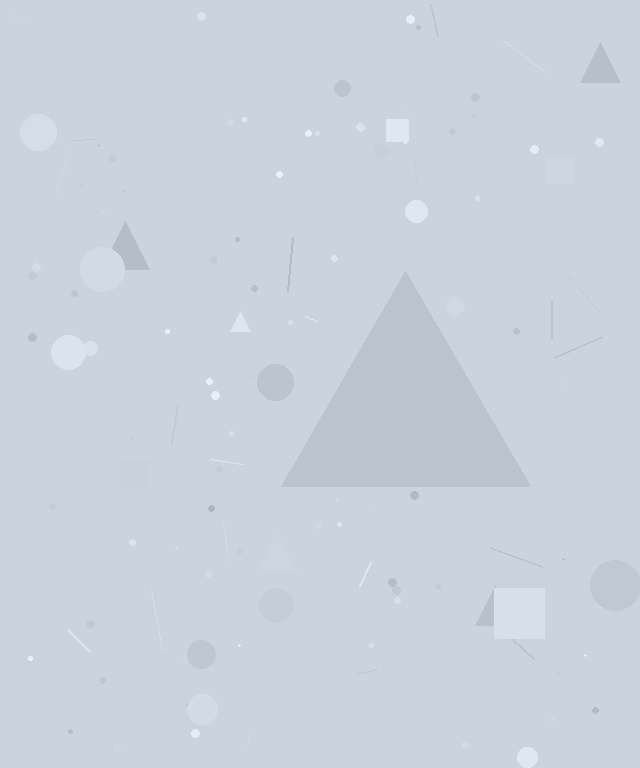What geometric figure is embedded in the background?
A triangle is embedded in the background.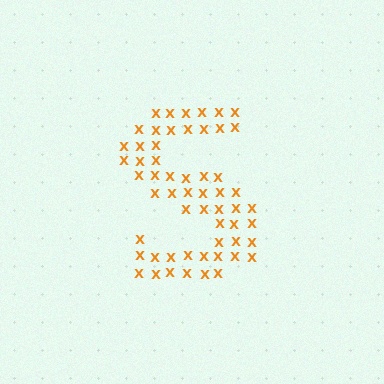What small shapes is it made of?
It is made of small letter X's.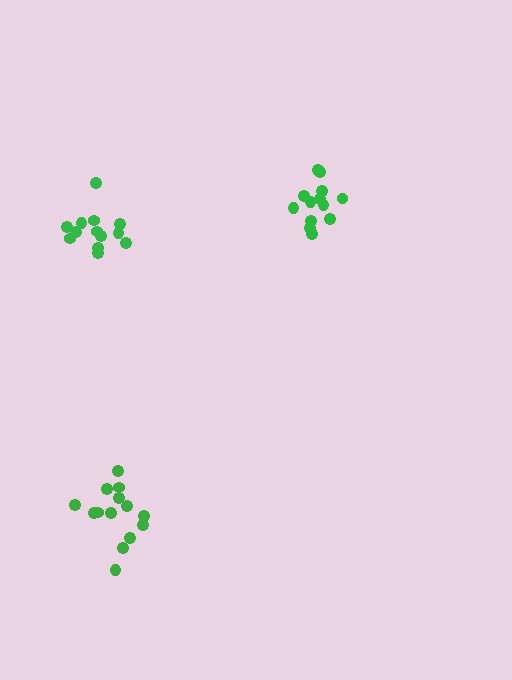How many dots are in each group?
Group 1: 14 dots, Group 2: 13 dots, Group 3: 13 dots (40 total).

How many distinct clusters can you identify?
There are 3 distinct clusters.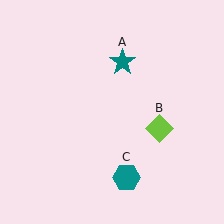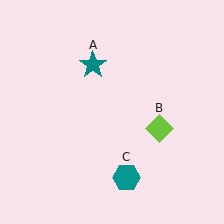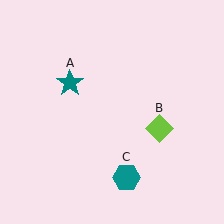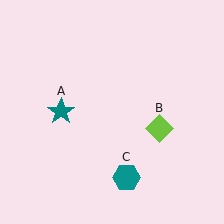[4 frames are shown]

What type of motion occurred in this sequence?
The teal star (object A) rotated counterclockwise around the center of the scene.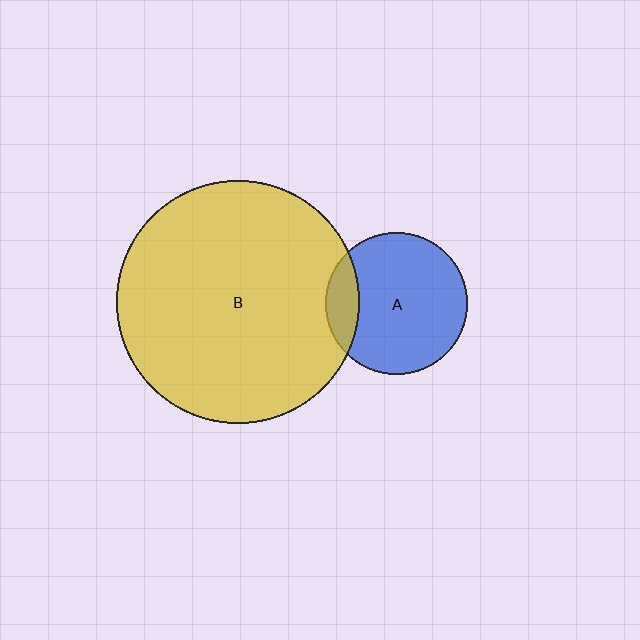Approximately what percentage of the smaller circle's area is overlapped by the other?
Approximately 15%.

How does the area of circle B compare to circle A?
Approximately 3.0 times.